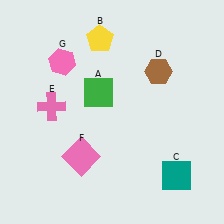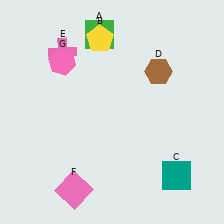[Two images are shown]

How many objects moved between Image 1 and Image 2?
3 objects moved between the two images.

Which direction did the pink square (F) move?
The pink square (F) moved down.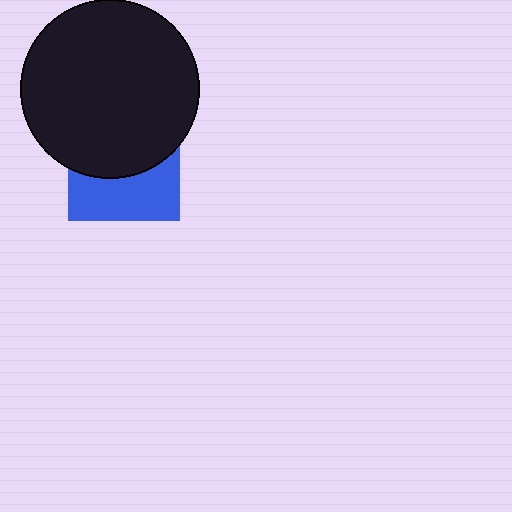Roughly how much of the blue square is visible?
A small part of it is visible (roughly 45%).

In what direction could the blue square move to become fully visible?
The blue square could move down. That would shift it out from behind the black circle entirely.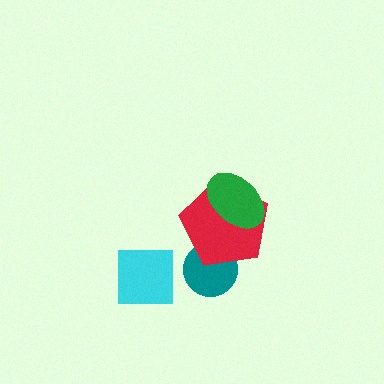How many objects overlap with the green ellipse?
1 object overlaps with the green ellipse.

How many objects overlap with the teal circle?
1 object overlaps with the teal circle.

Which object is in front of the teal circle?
The red pentagon is in front of the teal circle.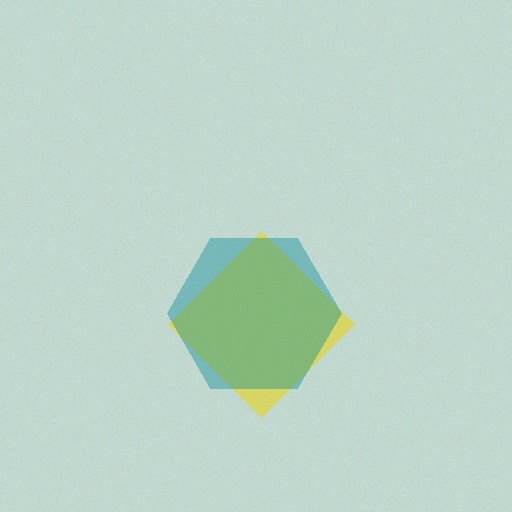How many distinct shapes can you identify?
There are 2 distinct shapes: a yellow diamond, a teal hexagon.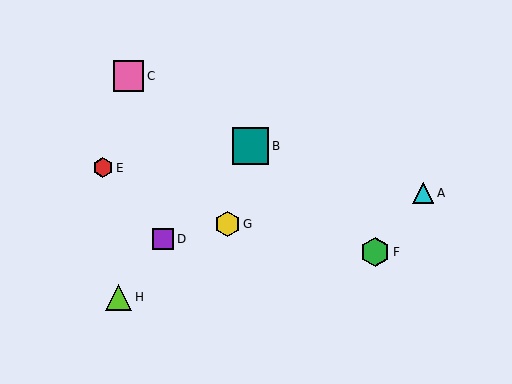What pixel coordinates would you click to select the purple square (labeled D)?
Click at (163, 239) to select the purple square D.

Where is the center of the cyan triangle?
The center of the cyan triangle is at (423, 193).